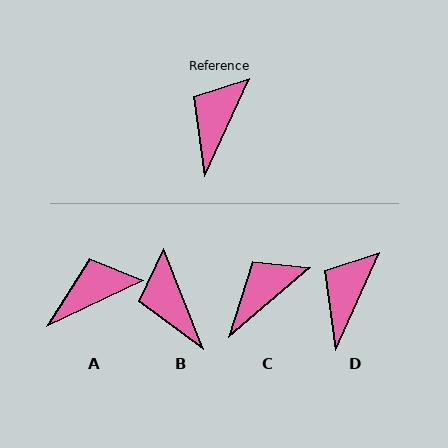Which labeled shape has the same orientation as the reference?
D.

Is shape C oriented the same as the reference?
No, it is off by about 25 degrees.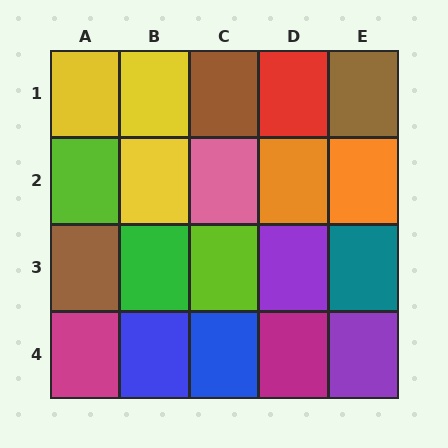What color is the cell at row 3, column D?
Purple.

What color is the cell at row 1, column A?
Yellow.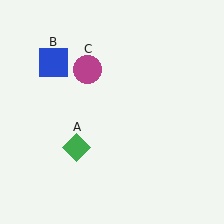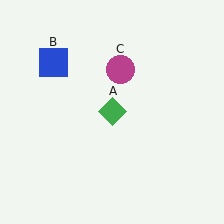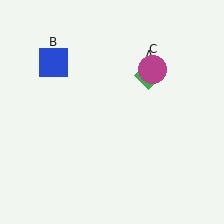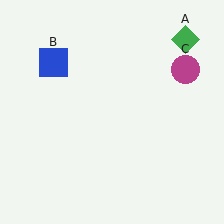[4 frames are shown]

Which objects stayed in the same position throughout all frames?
Blue square (object B) remained stationary.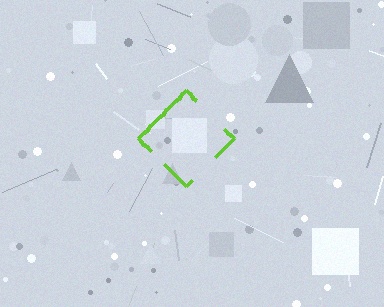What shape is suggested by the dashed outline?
The dashed outline suggests a diamond.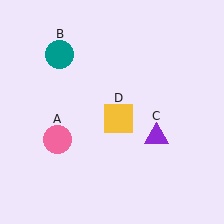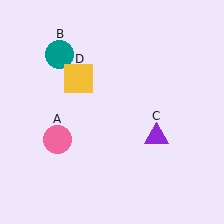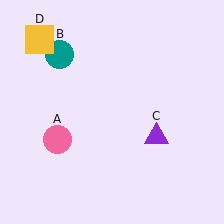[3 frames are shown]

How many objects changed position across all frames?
1 object changed position: yellow square (object D).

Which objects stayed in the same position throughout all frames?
Pink circle (object A) and teal circle (object B) and purple triangle (object C) remained stationary.